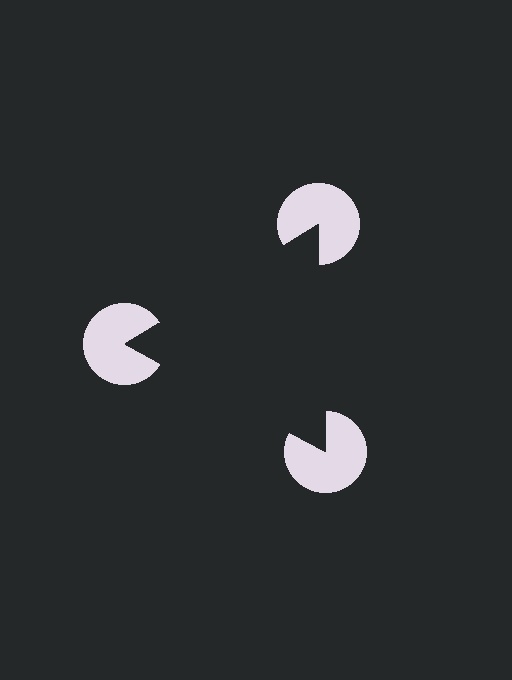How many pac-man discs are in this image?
There are 3 — one at each vertex of the illusory triangle.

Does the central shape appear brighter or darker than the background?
It typically appears slightly darker than the background, even though no actual brightness change is drawn.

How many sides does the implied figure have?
3 sides.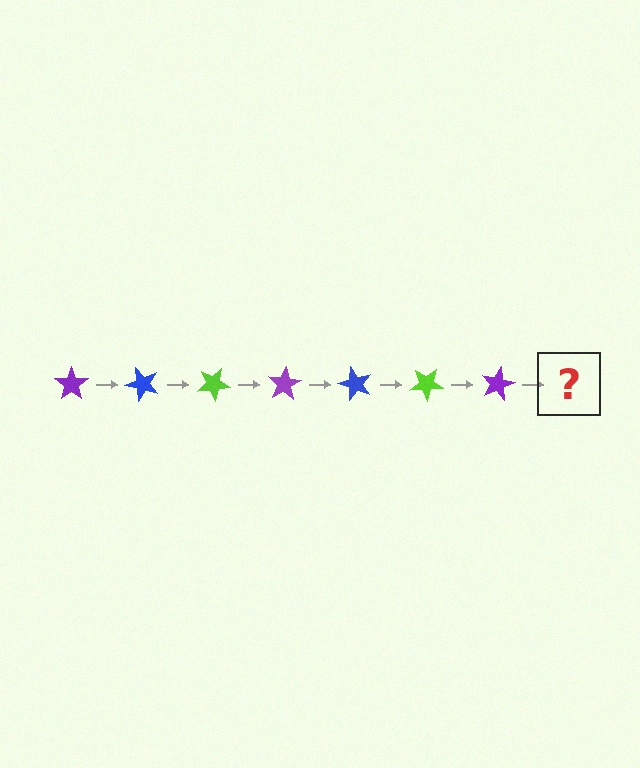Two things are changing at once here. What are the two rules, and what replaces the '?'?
The two rules are that it rotates 50 degrees each step and the color cycles through purple, blue, and lime. The '?' should be a blue star, rotated 350 degrees from the start.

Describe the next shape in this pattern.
It should be a blue star, rotated 350 degrees from the start.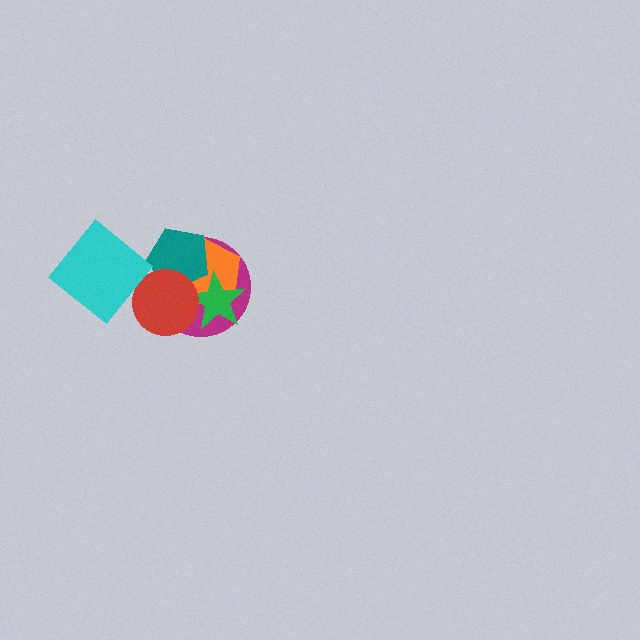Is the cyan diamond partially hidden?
No, no other shape covers it.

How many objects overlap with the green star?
4 objects overlap with the green star.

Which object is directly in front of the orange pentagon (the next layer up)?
The green star is directly in front of the orange pentagon.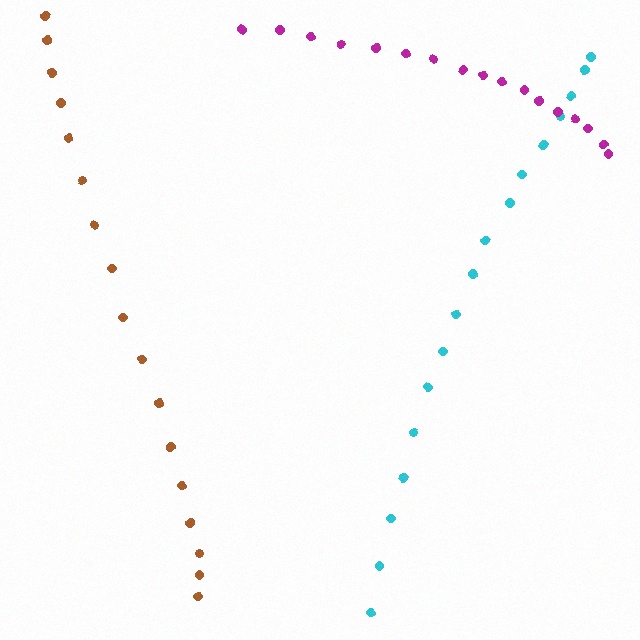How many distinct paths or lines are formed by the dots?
There are 3 distinct paths.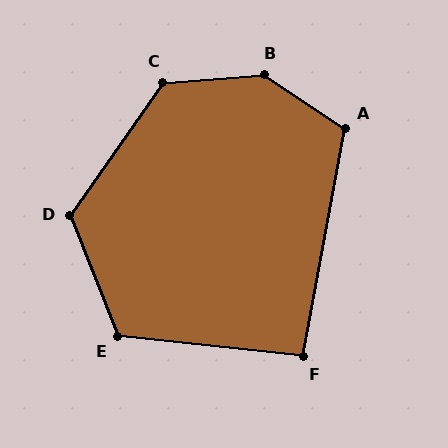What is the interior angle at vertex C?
Approximately 129 degrees (obtuse).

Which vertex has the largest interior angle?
B, at approximately 142 degrees.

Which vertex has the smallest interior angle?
F, at approximately 94 degrees.